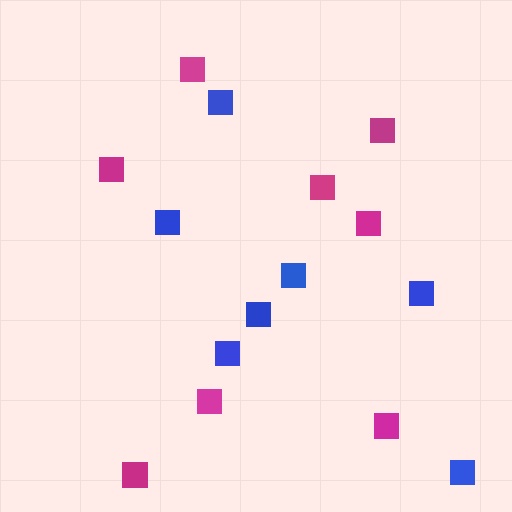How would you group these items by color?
There are 2 groups: one group of blue squares (7) and one group of magenta squares (8).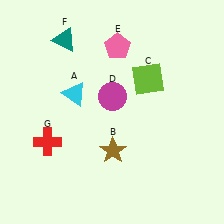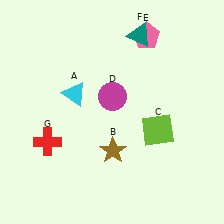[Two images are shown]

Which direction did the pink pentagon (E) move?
The pink pentagon (E) moved right.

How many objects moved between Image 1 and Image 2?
3 objects moved between the two images.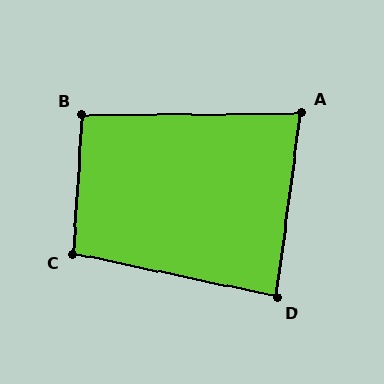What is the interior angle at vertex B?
Approximately 94 degrees (approximately right).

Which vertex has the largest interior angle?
C, at approximately 98 degrees.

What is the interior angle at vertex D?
Approximately 86 degrees (approximately right).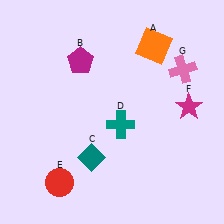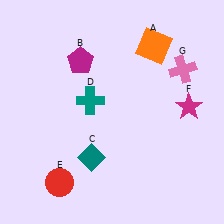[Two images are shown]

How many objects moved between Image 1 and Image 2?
1 object moved between the two images.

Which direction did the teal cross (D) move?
The teal cross (D) moved left.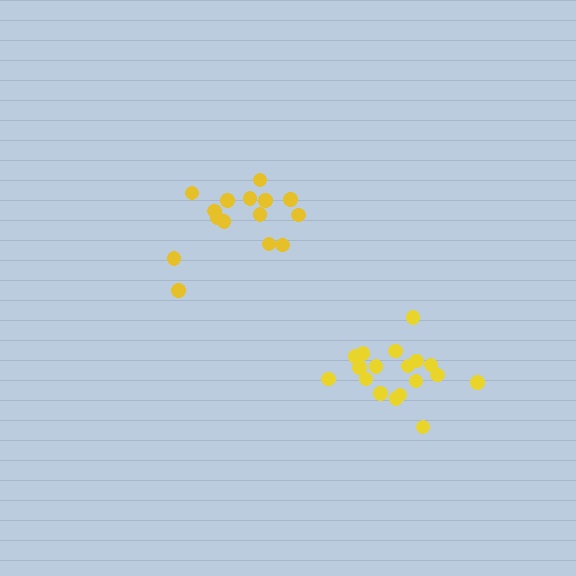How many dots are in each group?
Group 1: 18 dots, Group 2: 16 dots (34 total).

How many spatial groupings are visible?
There are 2 spatial groupings.